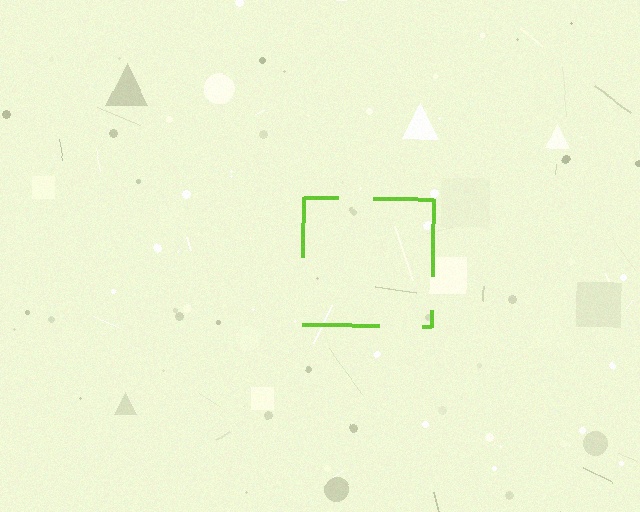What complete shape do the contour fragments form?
The contour fragments form a square.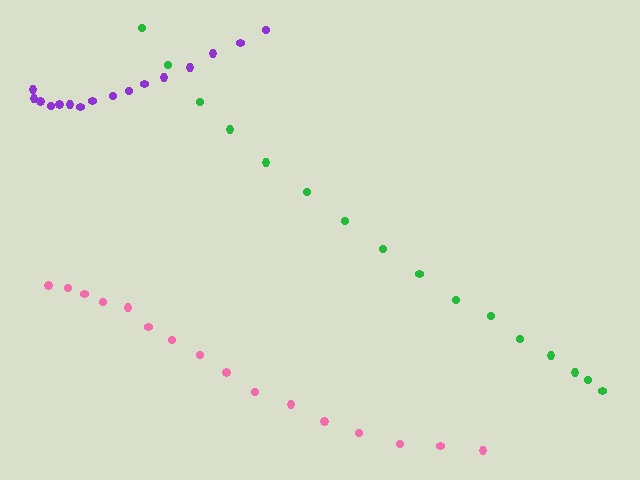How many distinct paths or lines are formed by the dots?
There are 3 distinct paths.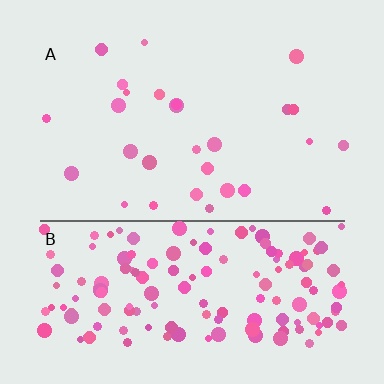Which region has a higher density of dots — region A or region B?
B (the bottom).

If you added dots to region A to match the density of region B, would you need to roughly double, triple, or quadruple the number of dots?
Approximately quadruple.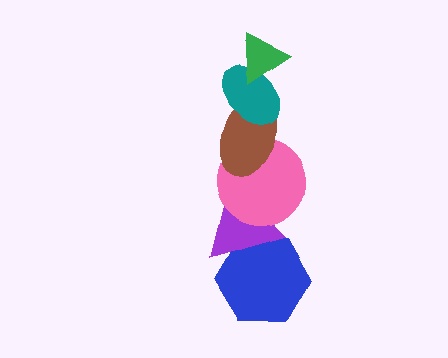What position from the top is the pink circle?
The pink circle is 4th from the top.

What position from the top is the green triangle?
The green triangle is 1st from the top.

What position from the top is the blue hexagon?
The blue hexagon is 6th from the top.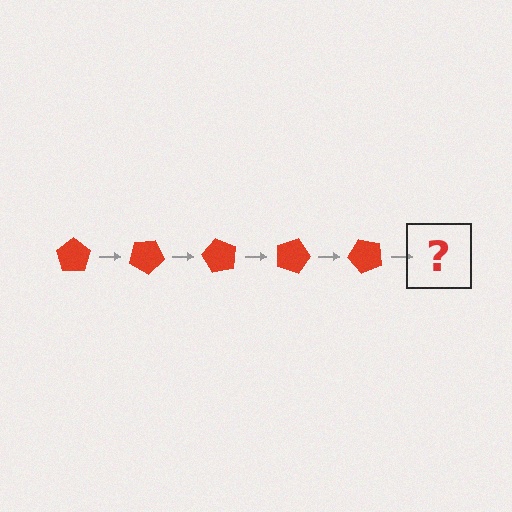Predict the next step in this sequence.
The next step is a red pentagon rotated 150 degrees.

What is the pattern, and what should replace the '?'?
The pattern is that the pentagon rotates 30 degrees each step. The '?' should be a red pentagon rotated 150 degrees.